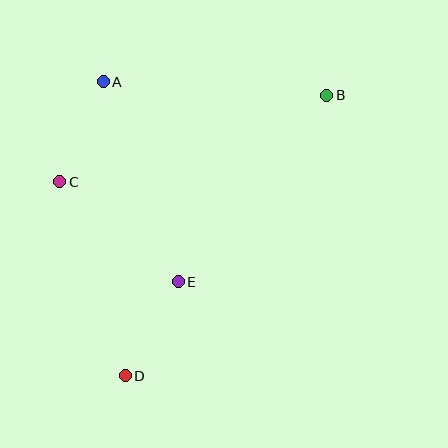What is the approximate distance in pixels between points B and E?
The distance between B and E is approximately 238 pixels.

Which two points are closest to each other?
Points D and E are closest to each other.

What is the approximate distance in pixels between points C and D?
The distance between C and D is approximately 205 pixels.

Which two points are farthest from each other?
Points B and D are farthest from each other.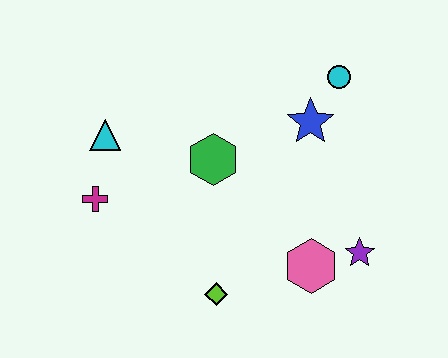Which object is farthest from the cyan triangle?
The purple star is farthest from the cyan triangle.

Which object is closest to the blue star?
The cyan circle is closest to the blue star.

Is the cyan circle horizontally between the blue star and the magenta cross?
No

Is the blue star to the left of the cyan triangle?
No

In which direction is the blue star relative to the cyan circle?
The blue star is below the cyan circle.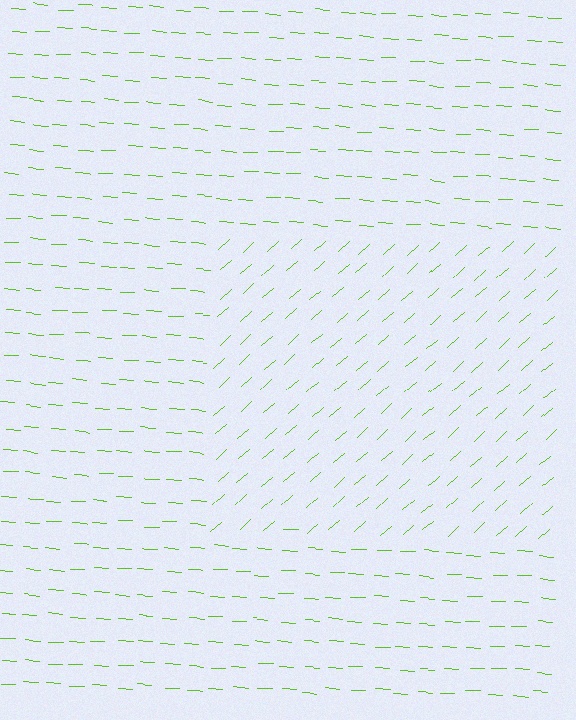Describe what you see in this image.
The image is filled with small lime line segments. A rectangle region in the image has lines oriented differently from the surrounding lines, creating a visible texture boundary.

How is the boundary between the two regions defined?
The boundary is defined purely by a change in line orientation (approximately 45 degrees difference). All lines are the same color and thickness.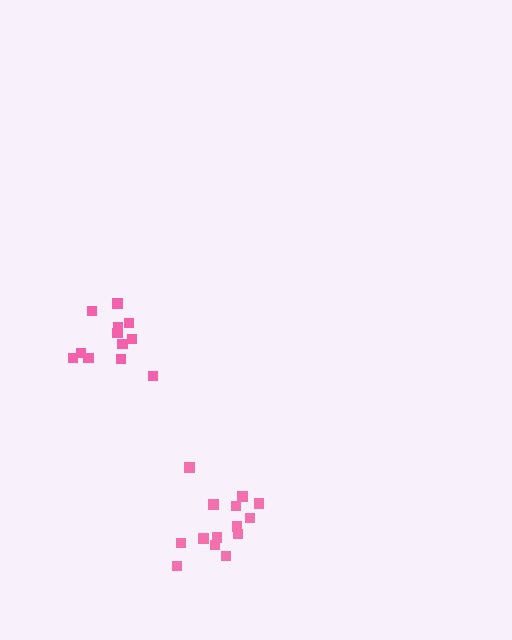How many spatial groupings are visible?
There are 2 spatial groupings.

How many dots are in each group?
Group 1: 12 dots, Group 2: 14 dots (26 total).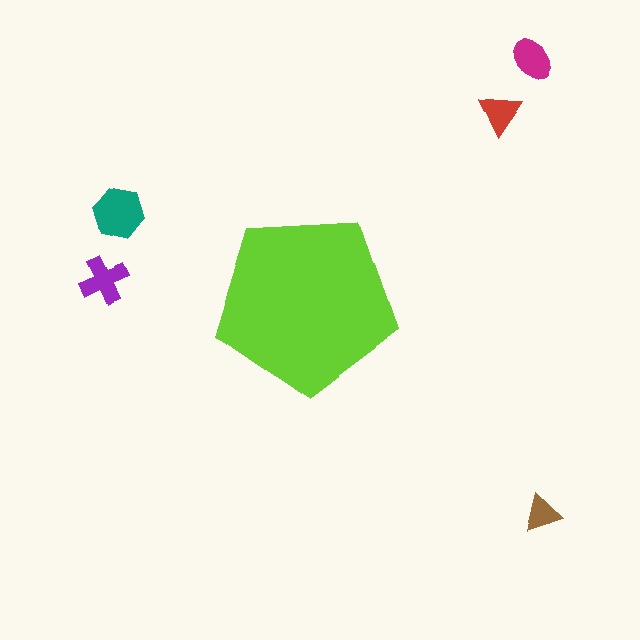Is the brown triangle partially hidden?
No, the brown triangle is fully visible.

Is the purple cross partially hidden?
No, the purple cross is fully visible.